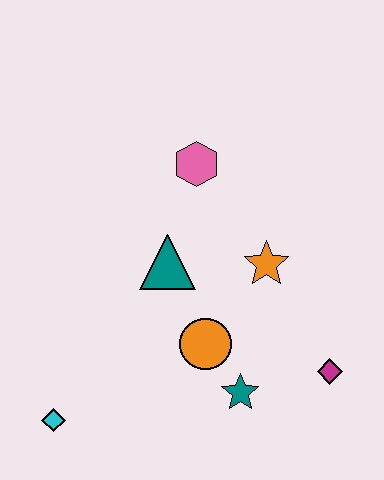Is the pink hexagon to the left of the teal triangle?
No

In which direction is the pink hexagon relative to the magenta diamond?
The pink hexagon is above the magenta diamond.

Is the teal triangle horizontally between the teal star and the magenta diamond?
No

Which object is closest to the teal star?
The orange circle is closest to the teal star.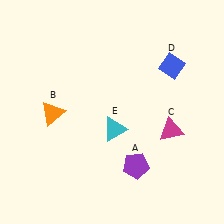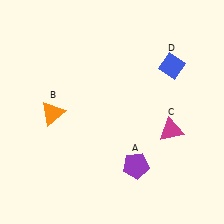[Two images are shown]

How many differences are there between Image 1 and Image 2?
There is 1 difference between the two images.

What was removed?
The cyan triangle (E) was removed in Image 2.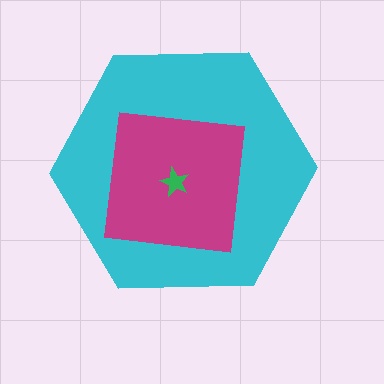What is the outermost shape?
The cyan hexagon.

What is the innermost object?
The green star.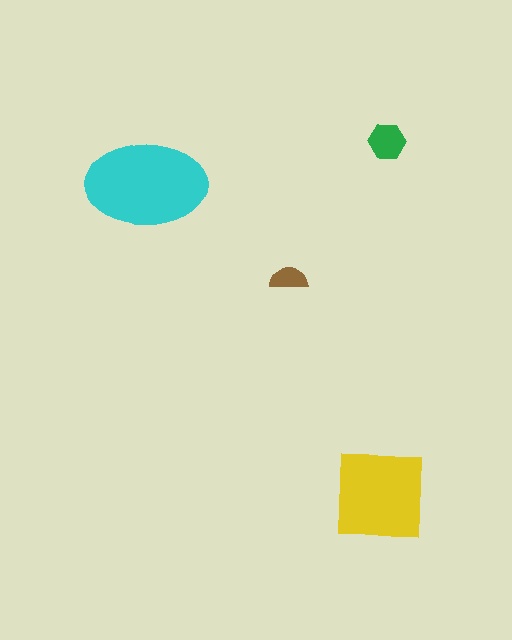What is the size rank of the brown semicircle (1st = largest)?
4th.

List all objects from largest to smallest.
The cyan ellipse, the yellow square, the green hexagon, the brown semicircle.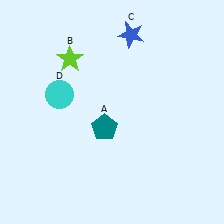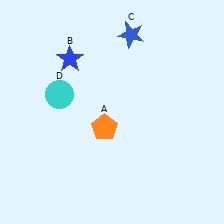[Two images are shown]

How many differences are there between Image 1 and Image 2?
There are 2 differences between the two images.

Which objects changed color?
A changed from teal to orange. B changed from lime to blue.